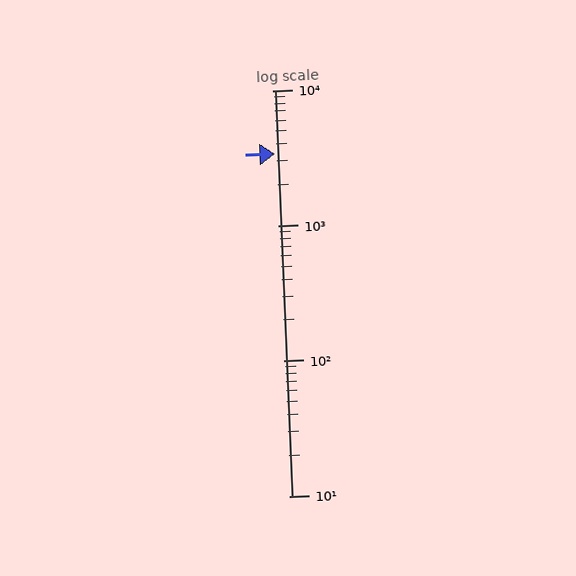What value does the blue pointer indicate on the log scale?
The pointer indicates approximately 3400.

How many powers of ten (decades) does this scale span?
The scale spans 3 decades, from 10 to 10000.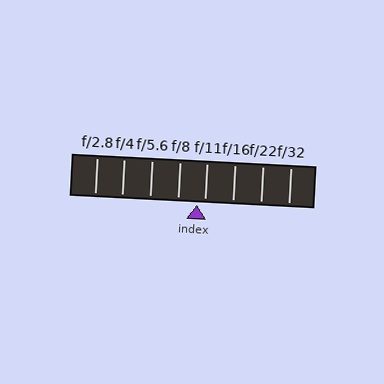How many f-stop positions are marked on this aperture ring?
There are 8 f-stop positions marked.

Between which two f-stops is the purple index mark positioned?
The index mark is between f/8 and f/11.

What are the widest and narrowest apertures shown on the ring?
The widest aperture shown is f/2.8 and the narrowest is f/32.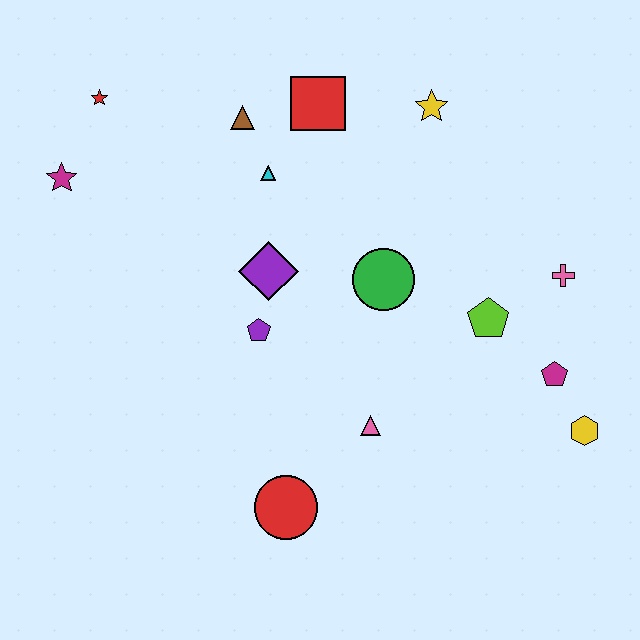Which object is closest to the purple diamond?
The purple pentagon is closest to the purple diamond.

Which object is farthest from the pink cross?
The magenta star is farthest from the pink cross.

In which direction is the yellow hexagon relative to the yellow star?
The yellow hexagon is below the yellow star.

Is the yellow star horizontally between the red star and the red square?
No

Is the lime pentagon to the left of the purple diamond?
No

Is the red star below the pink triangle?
No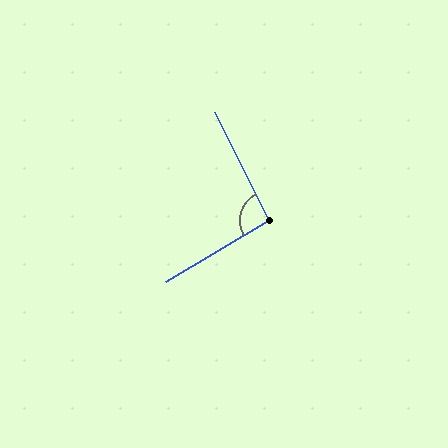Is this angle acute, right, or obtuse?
It is approximately a right angle.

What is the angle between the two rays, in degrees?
Approximately 95 degrees.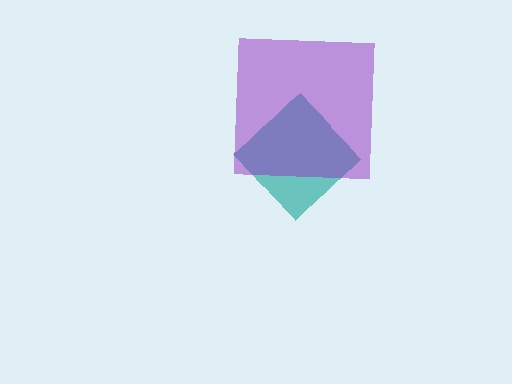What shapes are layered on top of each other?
The layered shapes are: a teal diamond, a purple square.